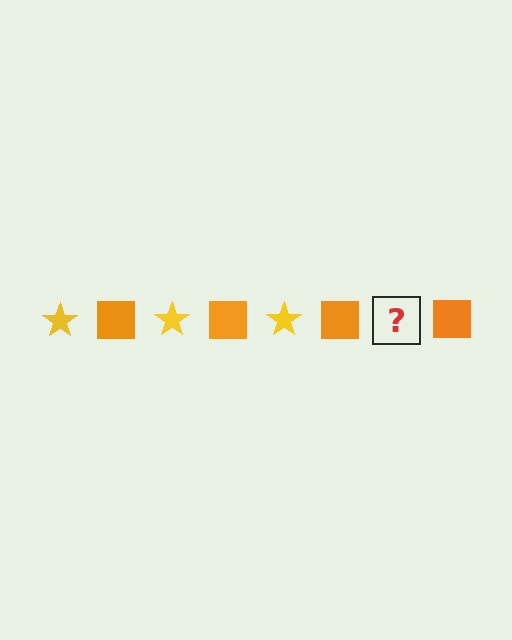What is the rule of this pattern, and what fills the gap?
The rule is that the pattern alternates between yellow star and orange square. The gap should be filled with a yellow star.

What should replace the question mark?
The question mark should be replaced with a yellow star.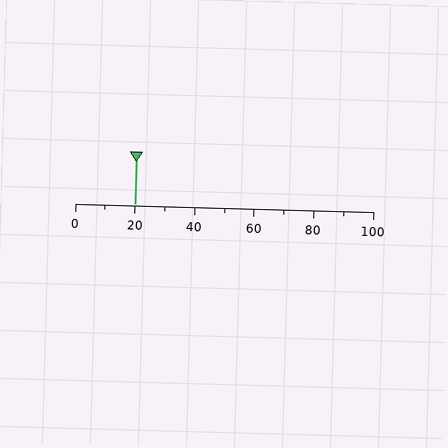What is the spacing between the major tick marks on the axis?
The major ticks are spaced 20 apart.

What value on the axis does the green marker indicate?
The marker indicates approximately 20.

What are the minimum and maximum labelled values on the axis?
The axis runs from 0 to 100.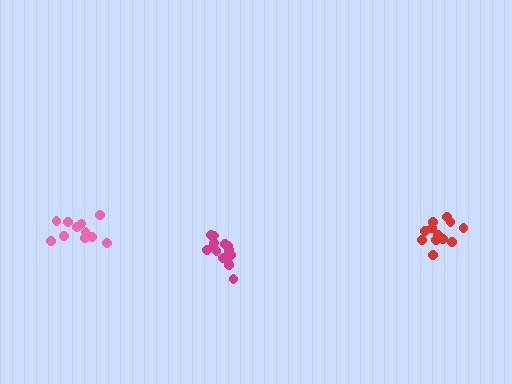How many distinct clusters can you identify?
There are 3 distinct clusters.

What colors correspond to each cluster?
The clusters are colored: red, magenta, pink.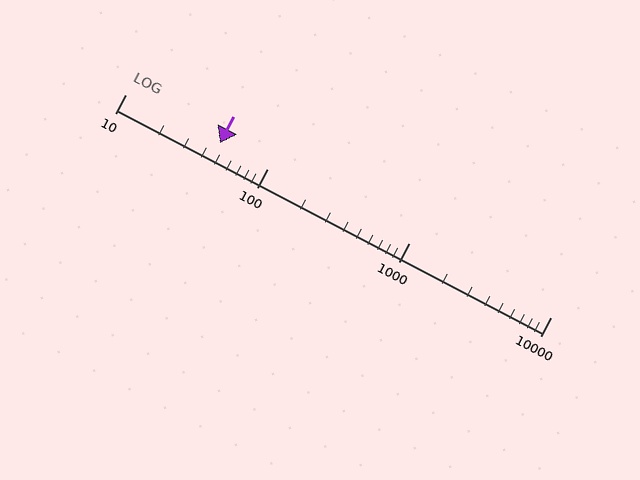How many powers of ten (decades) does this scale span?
The scale spans 3 decades, from 10 to 10000.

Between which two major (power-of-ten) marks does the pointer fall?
The pointer is between 10 and 100.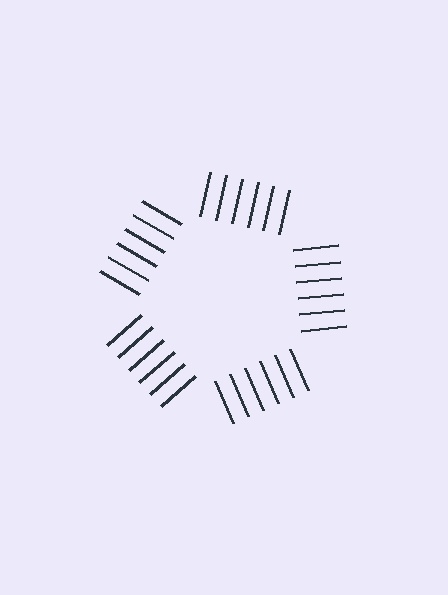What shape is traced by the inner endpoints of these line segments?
An illusory pentagon — the line segments terminate on its edges but no continuous stroke is drawn.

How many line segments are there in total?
30 — 6 along each of the 5 edges.